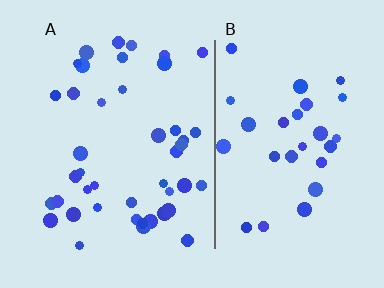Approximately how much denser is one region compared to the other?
Approximately 1.5× — region A over region B.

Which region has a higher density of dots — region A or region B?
A (the left).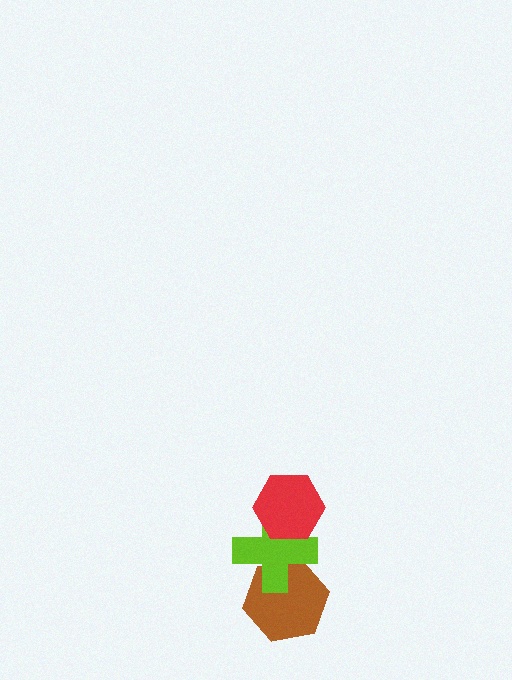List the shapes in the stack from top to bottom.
From top to bottom: the red hexagon, the lime cross, the brown hexagon.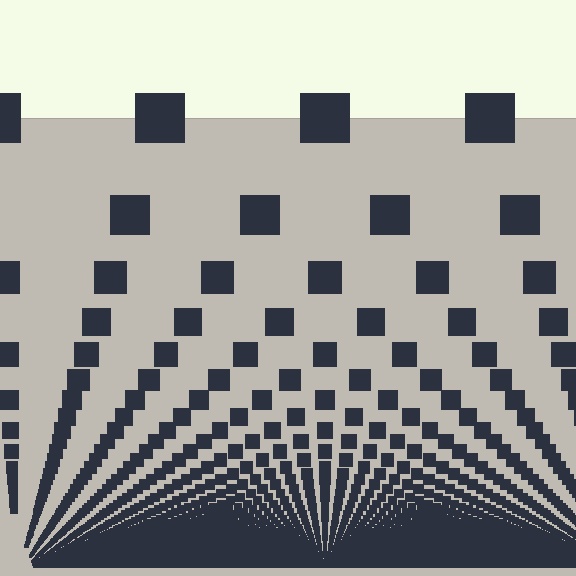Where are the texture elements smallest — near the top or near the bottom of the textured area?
Near the bottom.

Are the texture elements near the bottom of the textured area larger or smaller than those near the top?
Smaller. The gradient is inverted — elements near the bottom are smaller and denser.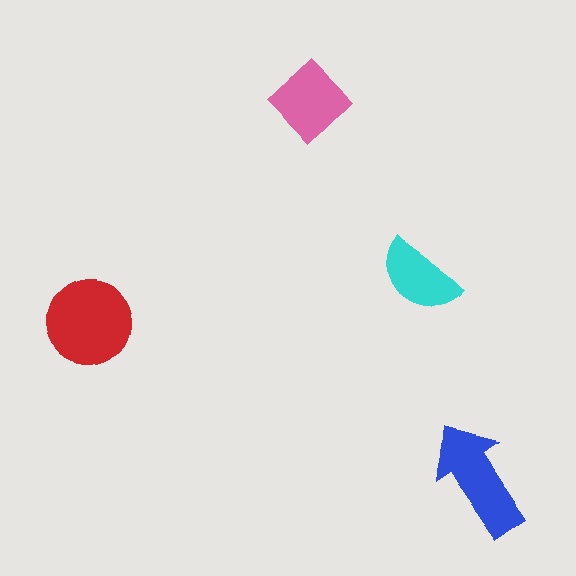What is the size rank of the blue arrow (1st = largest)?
2nd.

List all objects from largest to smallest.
The red circle, the blue arrow, the pink diamond, the cyan semicircle.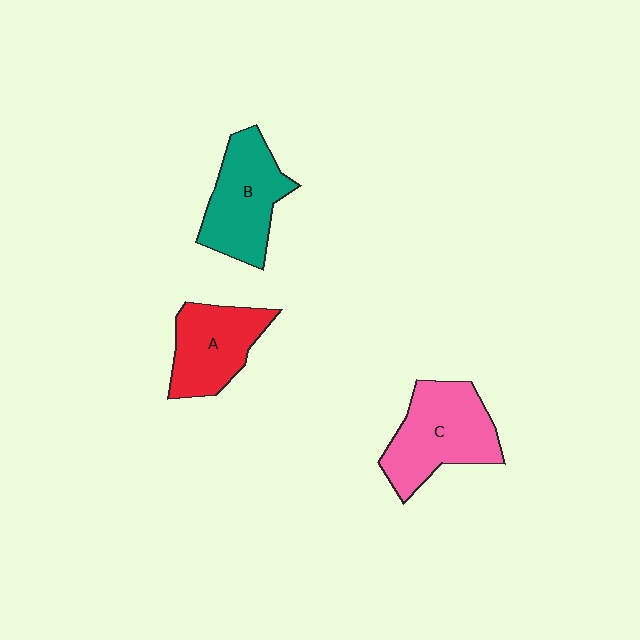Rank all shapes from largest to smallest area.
From largest to smallest: C (pink), B (teal), A (red).